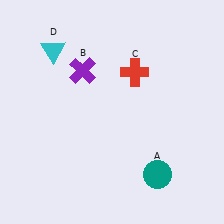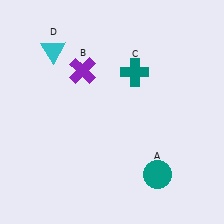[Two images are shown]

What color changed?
The cross (C) changed from red in Image 1 to teal in Image 2.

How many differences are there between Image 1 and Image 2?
There is 1 difference between the two images.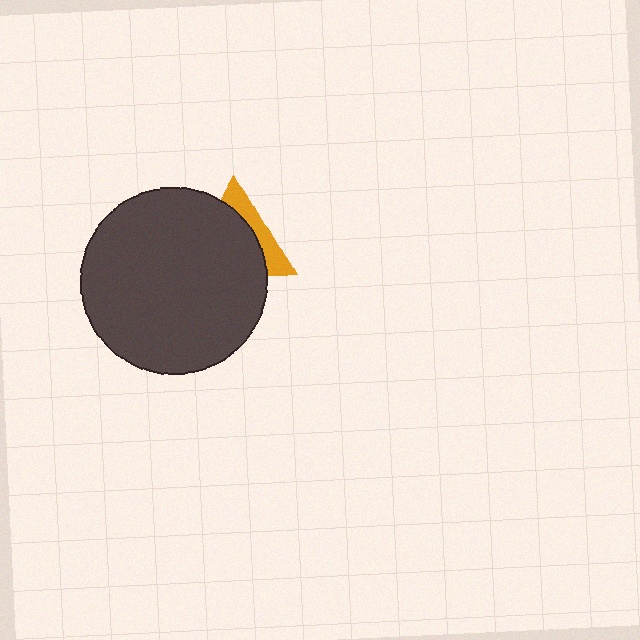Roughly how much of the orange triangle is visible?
A small part of it is visible (roughly 32%).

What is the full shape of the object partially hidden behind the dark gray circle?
The partially hidden object is an orange triangle.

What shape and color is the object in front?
The object in front is a dark gray circle.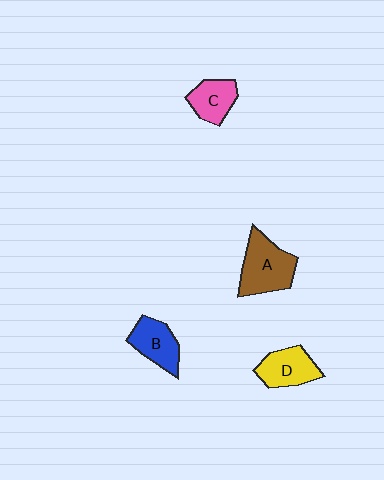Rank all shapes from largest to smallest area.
From largest to smallest: A (brown), D (yellow), B (blue), C (pink).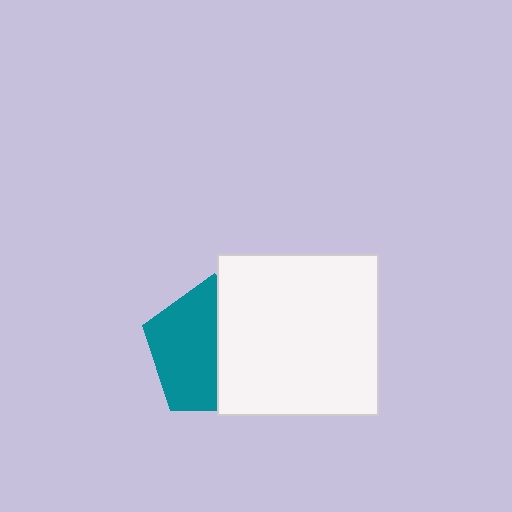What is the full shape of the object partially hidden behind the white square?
The partially hidden object is a teal pentagon.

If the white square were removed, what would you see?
You would see the complete teal pentagon.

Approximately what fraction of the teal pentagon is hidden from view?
Roughly 47% of the teal pentagon is hidden behind the white square.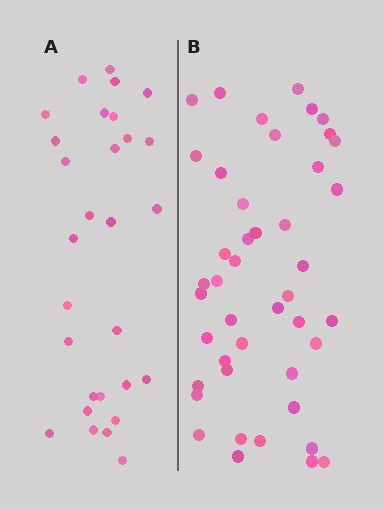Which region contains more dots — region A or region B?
Region B (the right region) has more dots.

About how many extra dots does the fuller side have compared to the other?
Region B has approximately 15 more dots than region A.